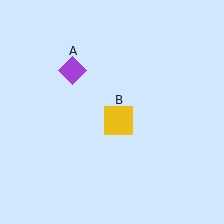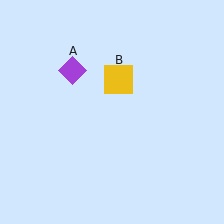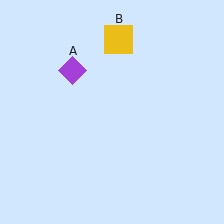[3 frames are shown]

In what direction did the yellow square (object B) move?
The yellow square (object B) moved up.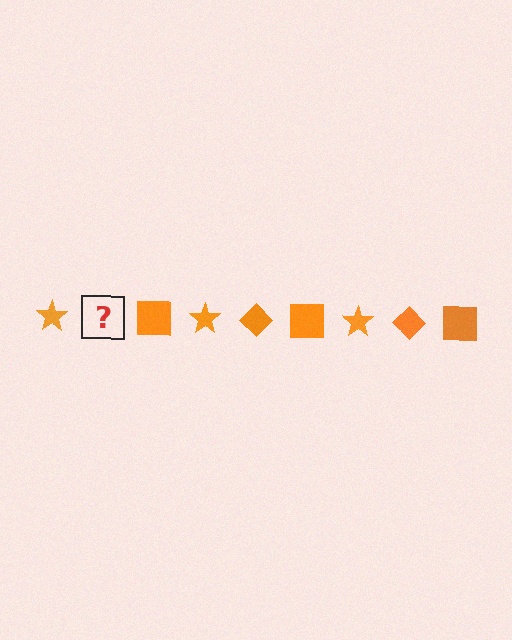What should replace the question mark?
The question mark should be replaced with an orange diamond.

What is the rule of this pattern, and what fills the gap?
The rule is that the pattern cycles through star, diamond, square shapes in orange. The gap should be filled with an orange diamond.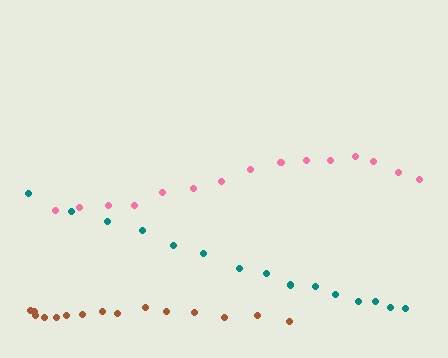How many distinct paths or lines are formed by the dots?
There are 3 distinct paths.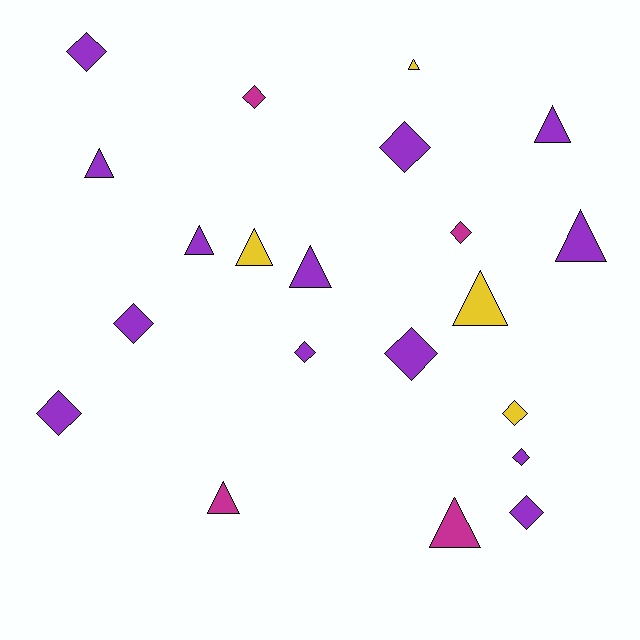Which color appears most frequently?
Purple, with 13 objects.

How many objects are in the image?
There are 21 objects.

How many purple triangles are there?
There are 5 purple triangles.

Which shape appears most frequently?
Diamond, with 11 objects.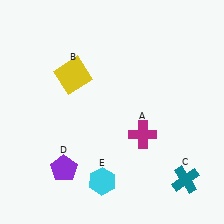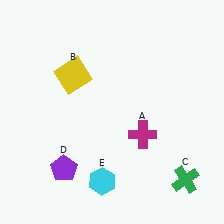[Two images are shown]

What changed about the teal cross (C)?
In Image 1, C is teal. In Image 2, it changed to green.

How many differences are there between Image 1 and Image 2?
There is 1 difference between the two images.